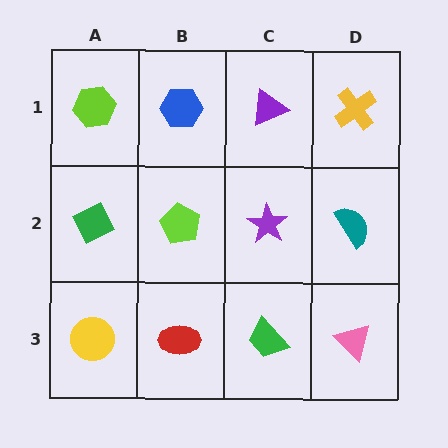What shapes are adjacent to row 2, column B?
A blue hexagon (row 1, column B), a red ellipse (row 3, column B), a green diamond (row 2, column A), a purple star (row 2, column C).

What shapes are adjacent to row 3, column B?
A lime pentagon (row 2, column B), a yellow circle (row 3, column A), a green trapezoid (row 3, column C).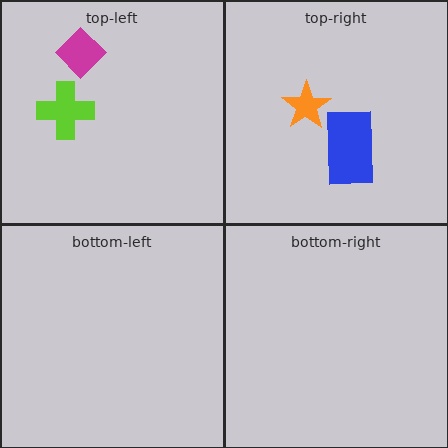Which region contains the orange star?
The top-right region.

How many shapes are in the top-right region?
2.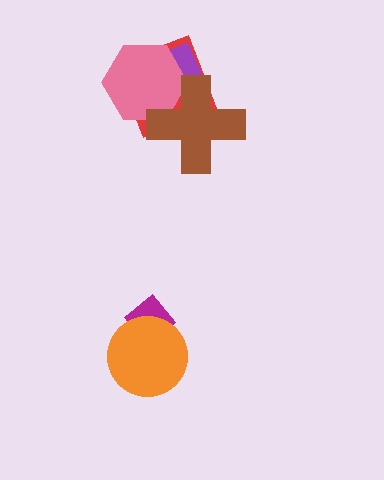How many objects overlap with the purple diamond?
3 objects overlap with the purple diamond.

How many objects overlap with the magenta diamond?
1 object overlaps with the magenta diamond.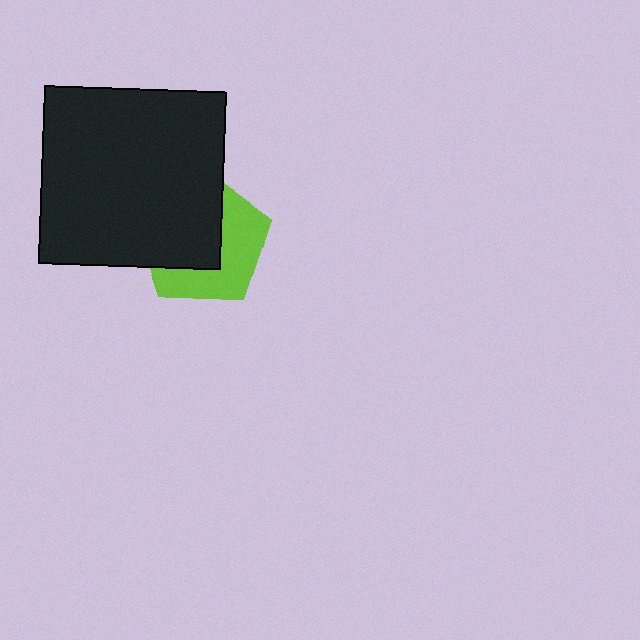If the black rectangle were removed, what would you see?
You would see the complete lime pentagon.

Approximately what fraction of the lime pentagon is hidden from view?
Roughly 53% of the lime pentagon is hidden behind the black rectangle.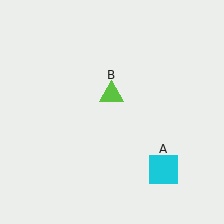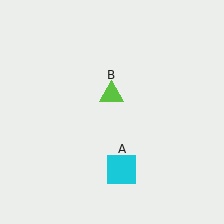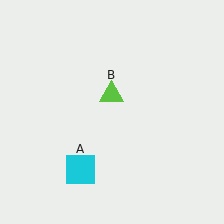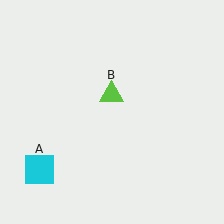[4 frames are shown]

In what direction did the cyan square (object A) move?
The cyan square (object A) moved left.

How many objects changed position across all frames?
1 object changed position: cyan square (object A).